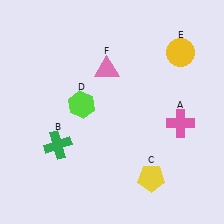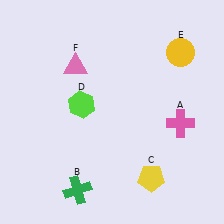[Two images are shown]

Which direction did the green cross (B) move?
The green cross (B) moved down.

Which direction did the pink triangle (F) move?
The pink triangle (F) moved left.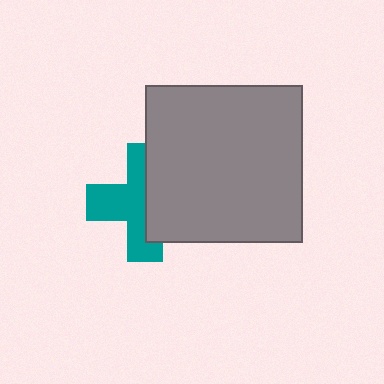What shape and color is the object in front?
The object in front is a gray square.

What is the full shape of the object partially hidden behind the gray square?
The partially hidden object is a teal cross.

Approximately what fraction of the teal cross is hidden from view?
Roughly 45% of the teal cross is hidden behind the gray square.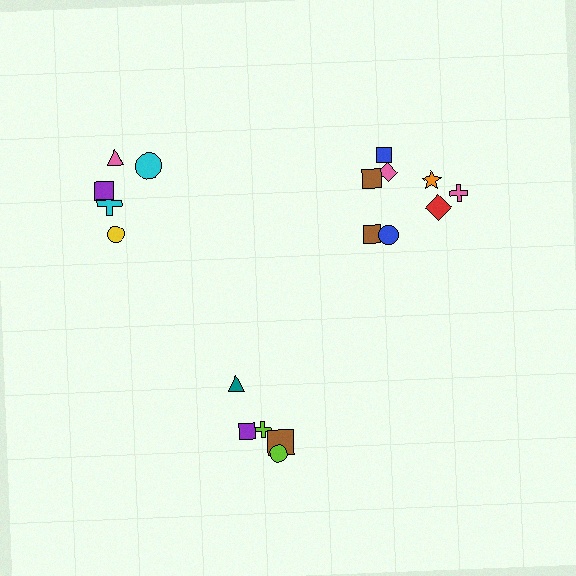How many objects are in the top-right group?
There are 8 objects.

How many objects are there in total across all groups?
There are 18 objects.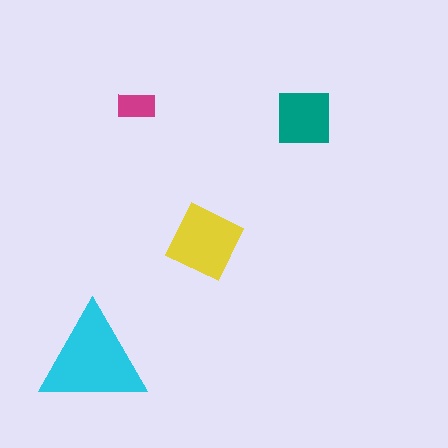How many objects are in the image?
There are 4 objects in the image.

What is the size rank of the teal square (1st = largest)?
3rd.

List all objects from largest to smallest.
The cyan triangle, the yellow diamond, the teal square, the magenta rectangle.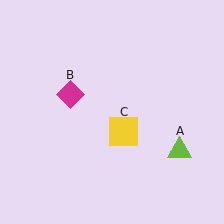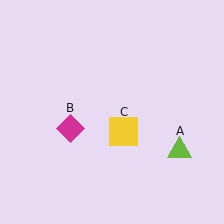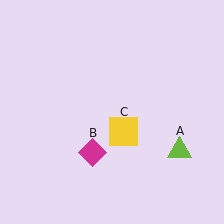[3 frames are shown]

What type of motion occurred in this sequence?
The magenta diamond (object B) rotated counterclockwise around the center of the scene.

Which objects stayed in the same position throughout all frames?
Lime triangle (object A) and yellow square (object C) remained stationary.